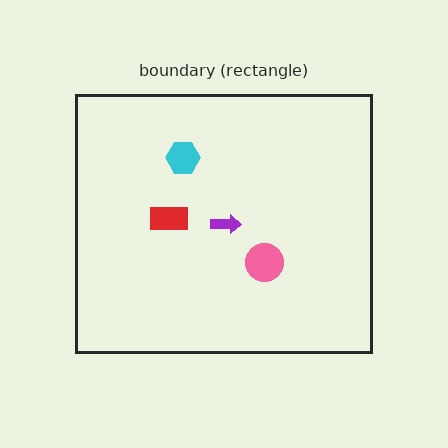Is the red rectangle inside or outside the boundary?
Inside.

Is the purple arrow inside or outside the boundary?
Inside.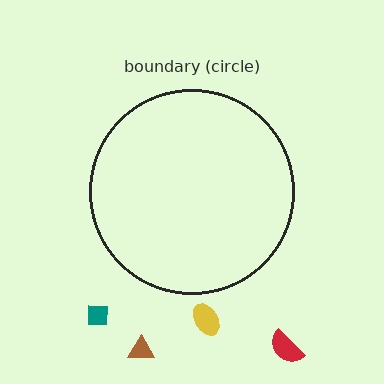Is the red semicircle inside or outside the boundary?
Outside.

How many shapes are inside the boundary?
0 inside, 4 outside.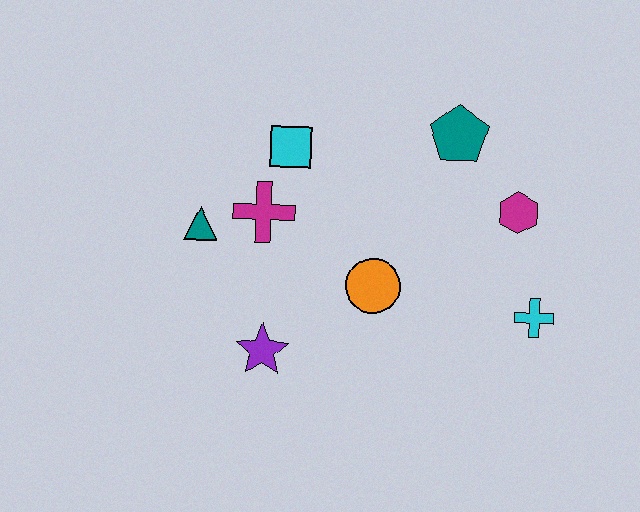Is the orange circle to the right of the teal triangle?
Yes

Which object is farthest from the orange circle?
The teal triangle is farthest from the orange circle.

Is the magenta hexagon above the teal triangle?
Yes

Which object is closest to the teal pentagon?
The magenta hexagon is closest to the teal pentagon.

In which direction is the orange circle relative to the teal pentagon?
The orange circle is below the teal pentagon.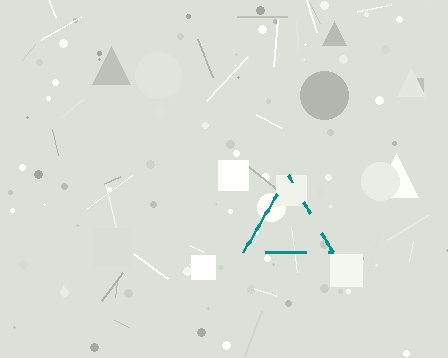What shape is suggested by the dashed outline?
The dashed outline suggests a triangle.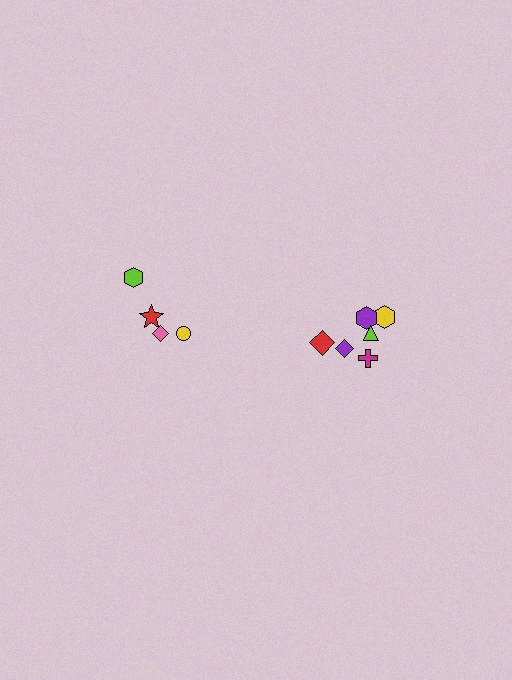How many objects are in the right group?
There are 6 objects.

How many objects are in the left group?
There are 4 objects.